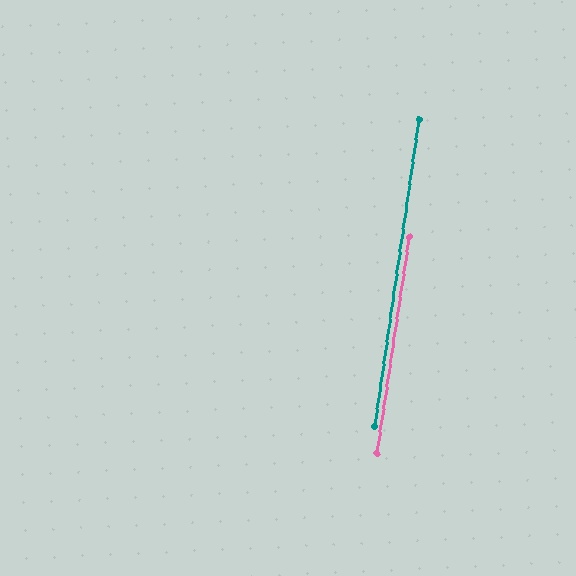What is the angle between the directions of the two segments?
Approximately 0 degrees.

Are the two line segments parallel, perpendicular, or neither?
Parallel — their directions differ by only 0.3°.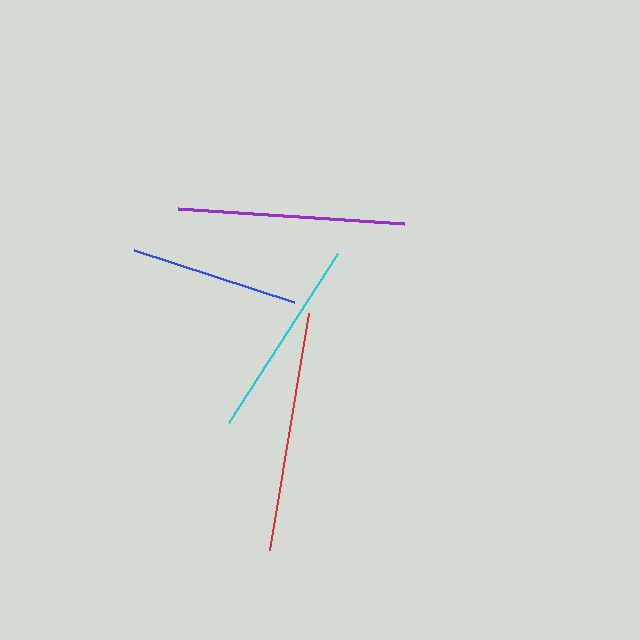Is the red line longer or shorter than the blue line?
The red line is longer than the blue line.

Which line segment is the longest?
The red line is the longest at approximately 240 pixels.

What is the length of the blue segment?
The blue segment is approximately 168 pixels long.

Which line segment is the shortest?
The blue line is the shortest at approximately 168 pixels.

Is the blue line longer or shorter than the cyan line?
The cyan line is longer than the blue line.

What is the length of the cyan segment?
The cyan segment is approximately 201 pixels long.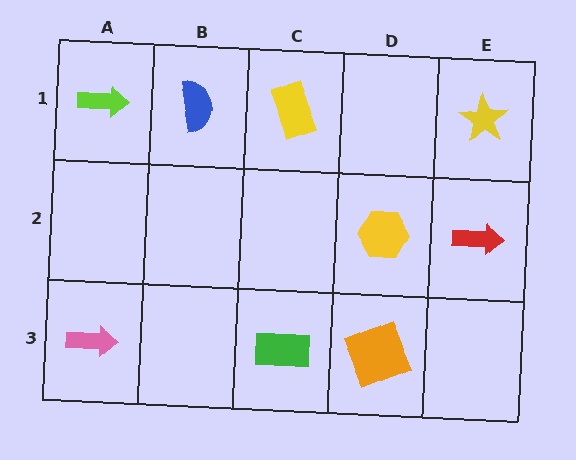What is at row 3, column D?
An orange square.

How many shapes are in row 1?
4 shapes.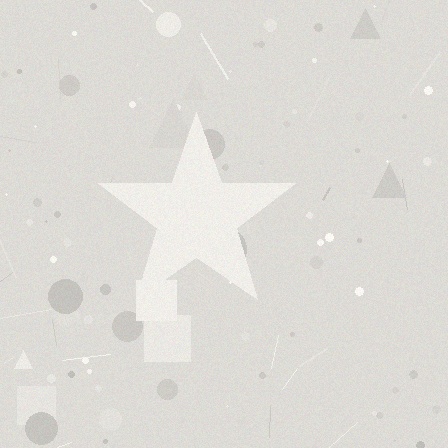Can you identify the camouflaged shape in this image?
The camouflaged shape is a star.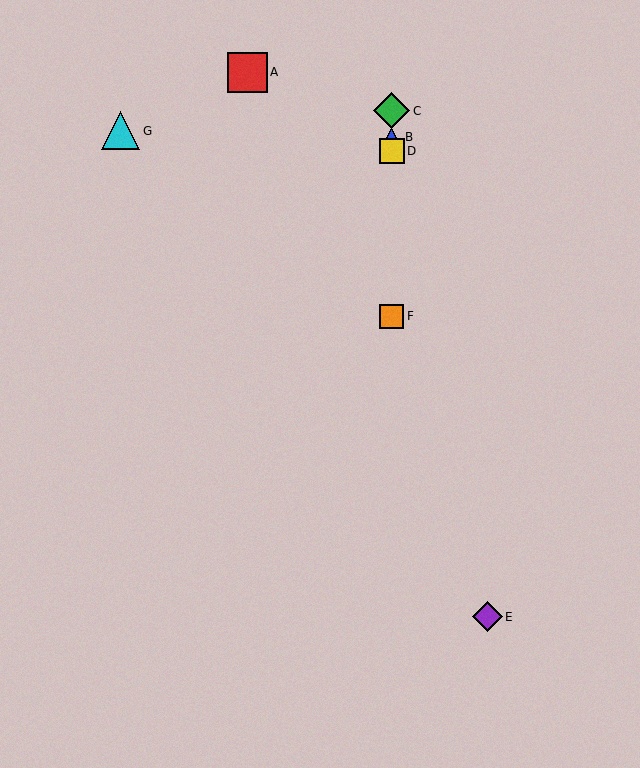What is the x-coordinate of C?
Object C is at x≈392.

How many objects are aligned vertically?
4 objects (B, C, D, F) are aligned vertically.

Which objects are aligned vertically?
Objects B, C, D, F are aligned vertically.